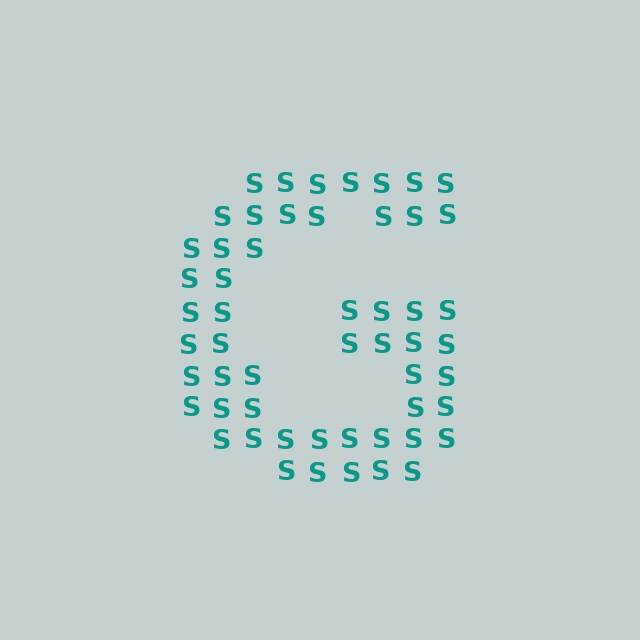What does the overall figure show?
The overall figure shows the letter G.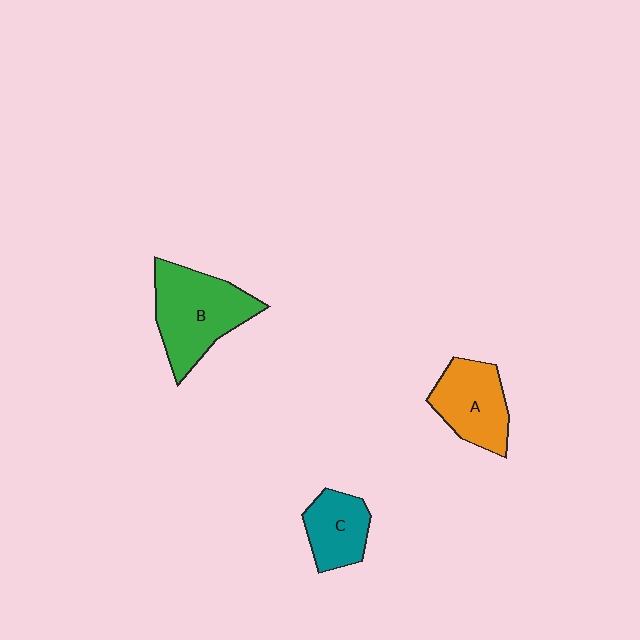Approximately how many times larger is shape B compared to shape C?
Approximately 1.8 times.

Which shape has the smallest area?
Shape C (teal).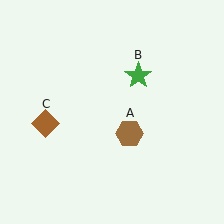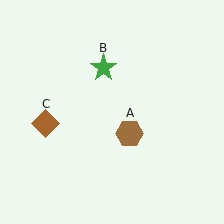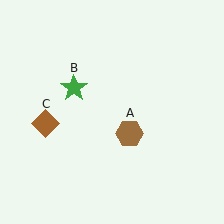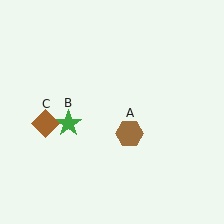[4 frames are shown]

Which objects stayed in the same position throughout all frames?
Brown hexagon (object A) and brown diamond (object C) remained stationary.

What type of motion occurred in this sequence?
The green star (object B) rotated counterclockwise around the center of the scene.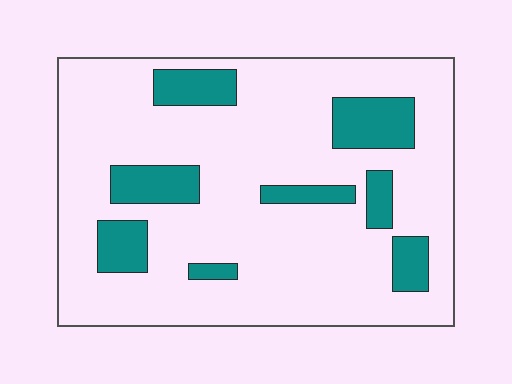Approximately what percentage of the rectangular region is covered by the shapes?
Approximately 20%.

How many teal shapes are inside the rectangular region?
8.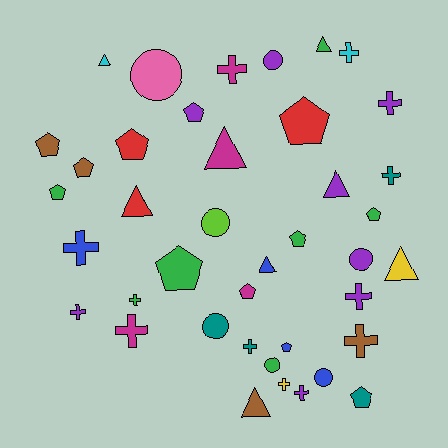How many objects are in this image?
There are 40 objects.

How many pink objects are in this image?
There is 1 pink object.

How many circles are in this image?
There are 7 circles.